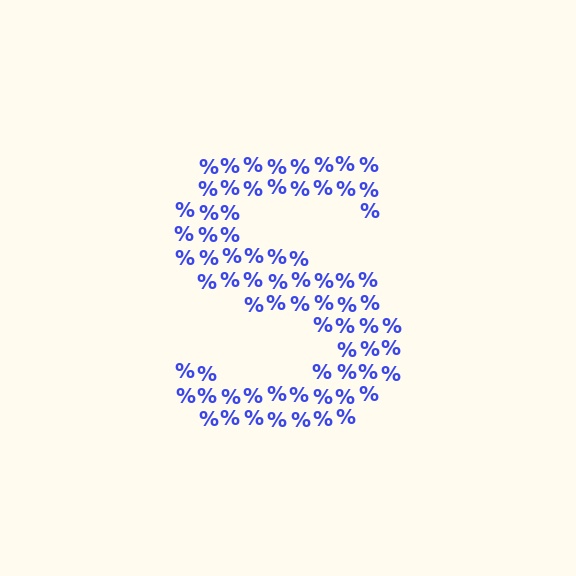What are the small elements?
The small elements are percent signs.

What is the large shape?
The large shape is the letter S.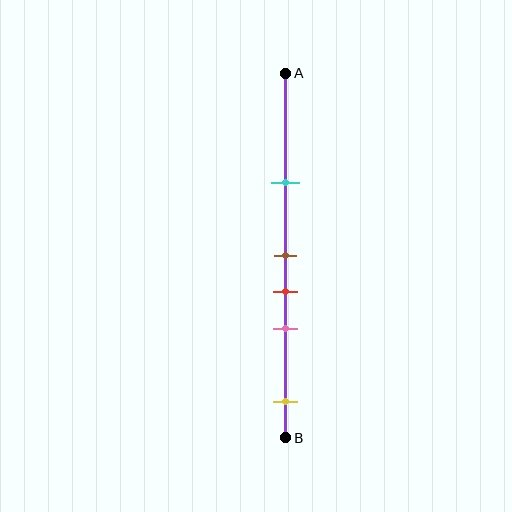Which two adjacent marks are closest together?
The brown and red marks are the closest adjacent pair.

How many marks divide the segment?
There are 5 marks dividing the segment.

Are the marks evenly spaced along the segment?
No, the marks are not evenly spaced.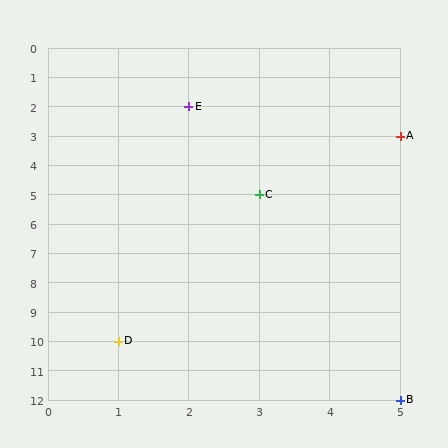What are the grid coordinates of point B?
Point B is at grid coordinates (5, 12).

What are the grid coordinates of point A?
Point A is at grid coordinates (5, 3).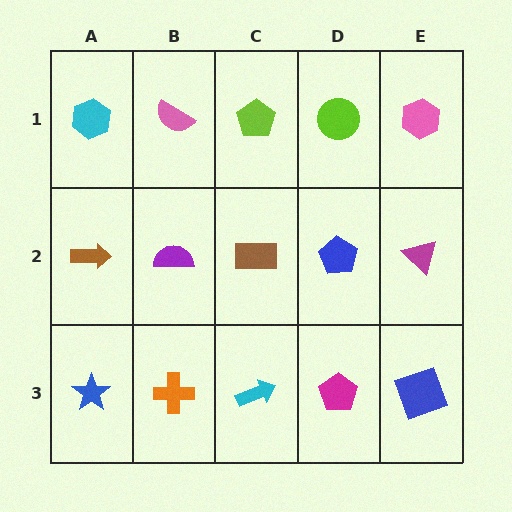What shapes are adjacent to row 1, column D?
A blue pentagon (row 2, column D), a lime pentagon (row 1, column C), a pink hexagon (row 1, column E).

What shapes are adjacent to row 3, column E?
A magenta triangle (row 2, column E), a magenta pentagon (row 3, column D).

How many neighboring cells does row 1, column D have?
3.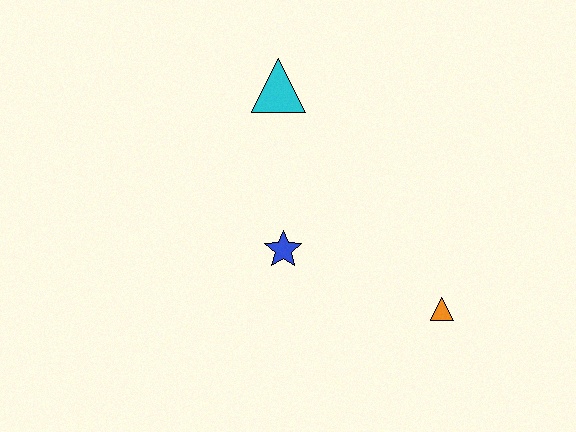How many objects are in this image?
There are 3 objects.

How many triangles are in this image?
There are 2 triangles.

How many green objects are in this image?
There are no green objects.